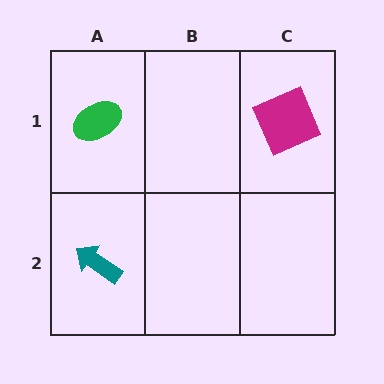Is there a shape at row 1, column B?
No, that cell is empty.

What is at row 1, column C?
A magenta square.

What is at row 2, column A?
A teal arrow.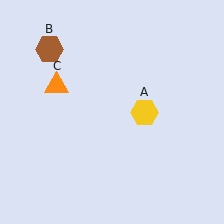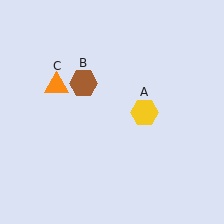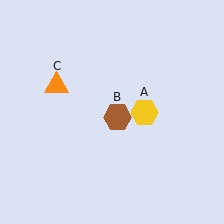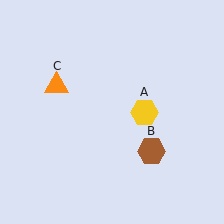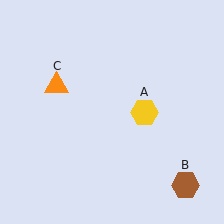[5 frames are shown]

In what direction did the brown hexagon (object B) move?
The brown hexagon (object B) moved down and to the right.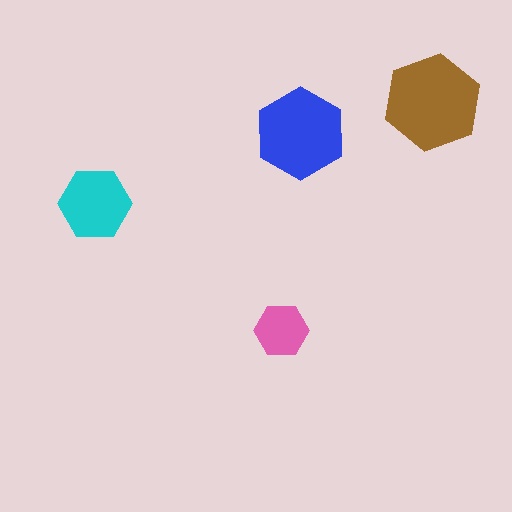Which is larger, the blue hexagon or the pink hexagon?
The blue one.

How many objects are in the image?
There are 4 objects in the image.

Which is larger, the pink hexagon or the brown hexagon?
The brown one.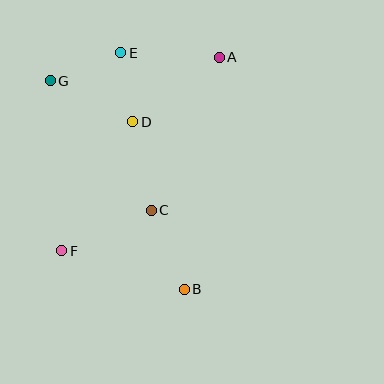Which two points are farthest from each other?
Points A and F are farthest from each other.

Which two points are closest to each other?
Points D and E are closest to each other.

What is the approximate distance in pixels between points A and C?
The distance between A and C is approximately 167 pixels.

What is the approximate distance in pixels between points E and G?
The distance between E and G is approximately 76 pixels.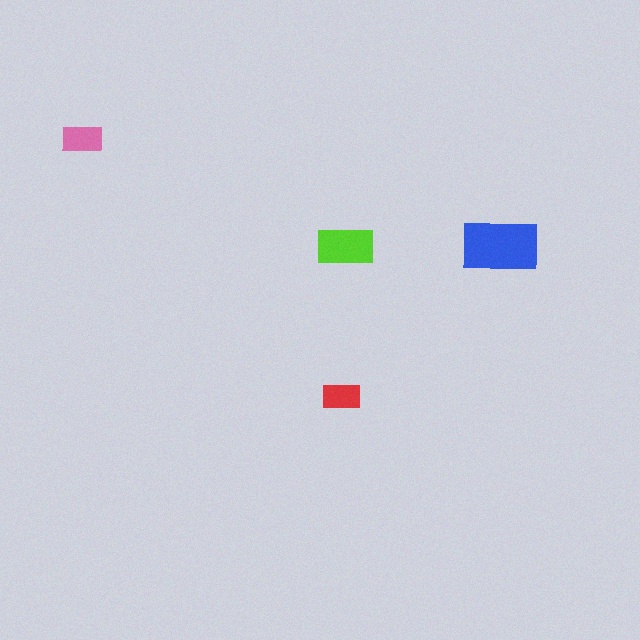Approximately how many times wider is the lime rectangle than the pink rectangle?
About 1.5 times wider.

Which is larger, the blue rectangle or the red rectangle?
The blue one.